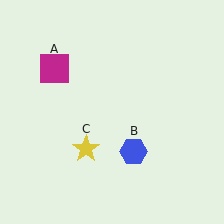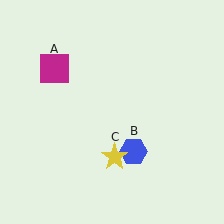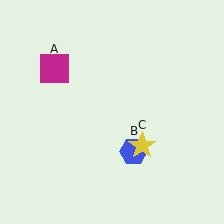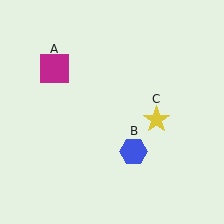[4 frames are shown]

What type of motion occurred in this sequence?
The yellow star (object C) rotated counterclockwise around the center of the scene.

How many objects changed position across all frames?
1 object changed position: yellow star (object C).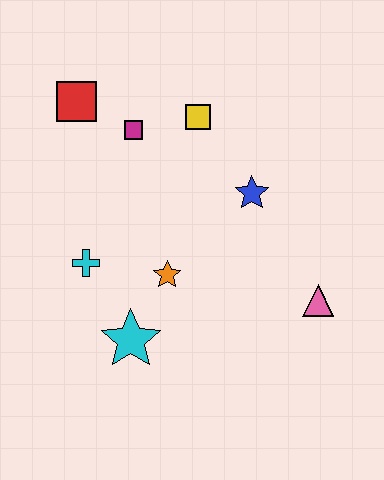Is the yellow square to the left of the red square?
No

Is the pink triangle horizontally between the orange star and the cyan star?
No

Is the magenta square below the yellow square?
Yes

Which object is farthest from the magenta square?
The pink triangle is farthest from the magenta square.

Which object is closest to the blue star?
The yellow square is closest to the blue star.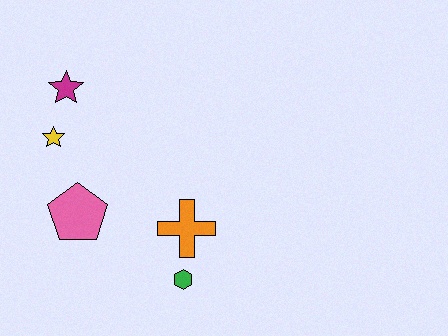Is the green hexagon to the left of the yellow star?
No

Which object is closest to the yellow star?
The magenta star is closest to the yellow star.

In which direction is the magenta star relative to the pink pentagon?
The magenta star is above the pink pentagon.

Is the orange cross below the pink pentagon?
Yes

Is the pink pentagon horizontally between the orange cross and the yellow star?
Yes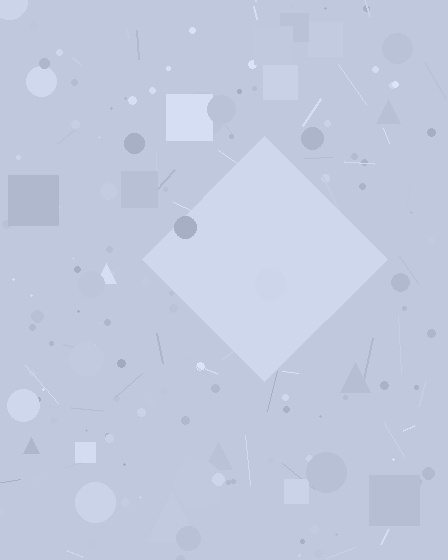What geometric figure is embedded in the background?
A diamond is embedded in the background.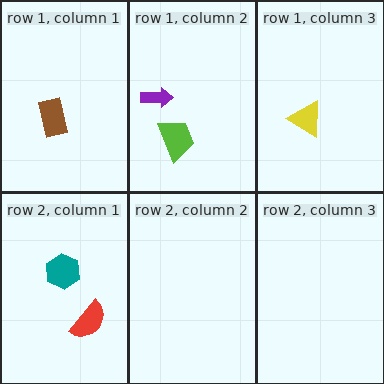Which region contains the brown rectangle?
The row 1, column 1 region.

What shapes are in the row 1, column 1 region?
The brown rectangle.